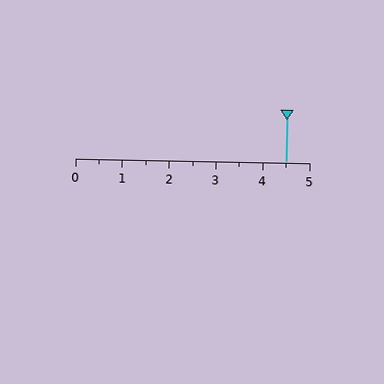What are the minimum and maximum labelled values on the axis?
The axis runs from 0 to 5.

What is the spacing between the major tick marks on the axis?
The major ticks are spaced 1 apart.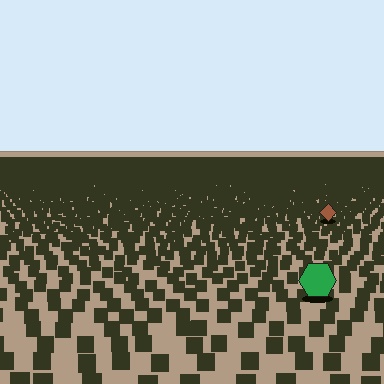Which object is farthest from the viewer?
The brown diamond is farthest from the viewer. It appears smaller and the ground texture around it is denser.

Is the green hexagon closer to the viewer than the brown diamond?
Yes. The green hexagon is closer — you can tell from the texture gradient: the ground texture is coarser near it.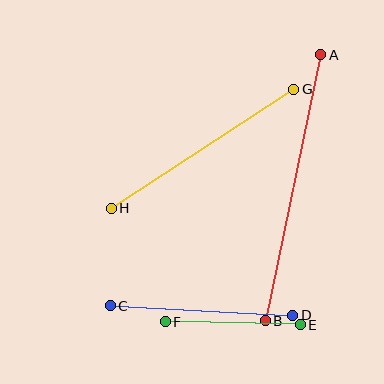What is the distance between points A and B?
The distance is approximately 272 pixels.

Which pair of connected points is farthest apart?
Points A and B are farthest apart.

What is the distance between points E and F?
The distance is approximately 135 pixels.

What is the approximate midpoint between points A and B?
The midpoint is at approximately (293, 188) pixels.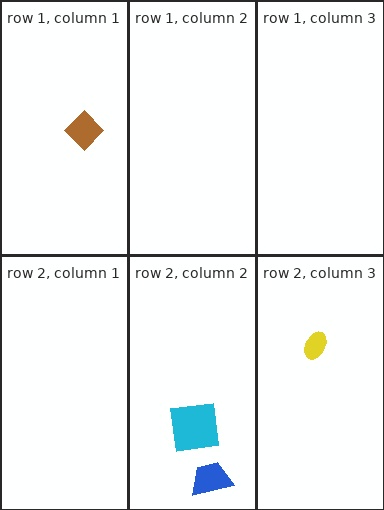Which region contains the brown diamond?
The row 1, column 1 region.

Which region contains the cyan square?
The row 2, column 2 region.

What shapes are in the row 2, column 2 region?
The blue trapezoid, the cyan square.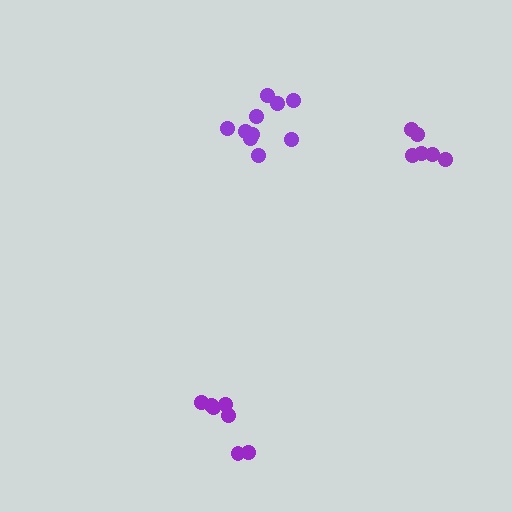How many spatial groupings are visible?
There are 3 spatial groupings.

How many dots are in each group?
Group 1: 10 dots, Group 2: 7 dots, Group 3: 6 dots (23 total).